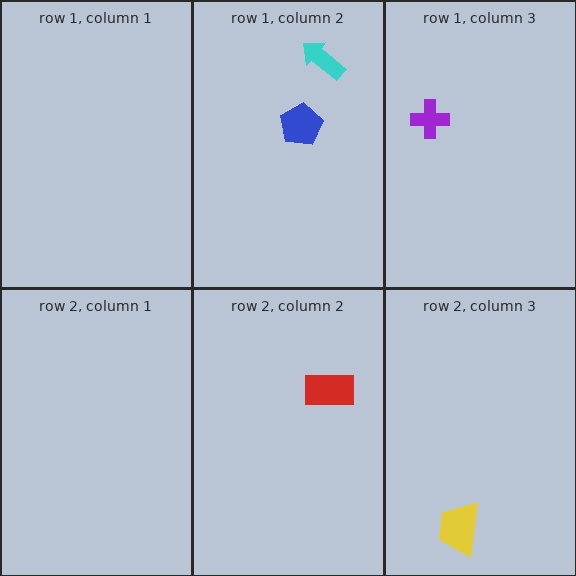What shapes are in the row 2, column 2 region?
The red rectangle.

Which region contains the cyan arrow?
The row 1, column 2 region.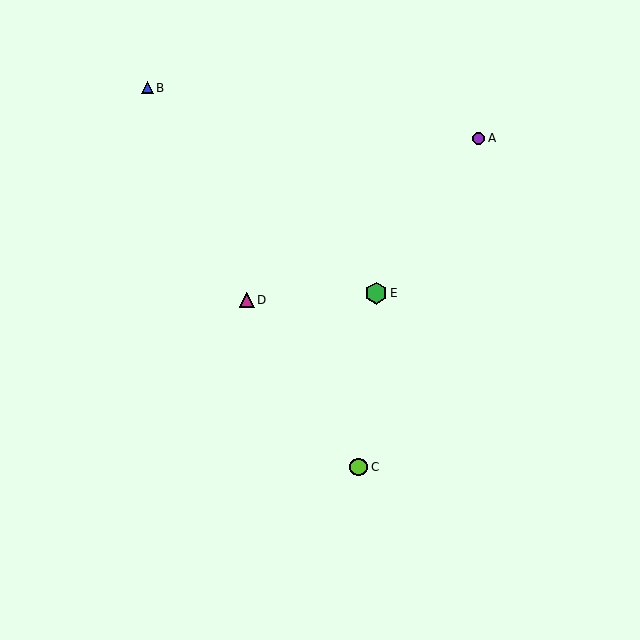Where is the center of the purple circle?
The center of the purple circle is at (478, 138).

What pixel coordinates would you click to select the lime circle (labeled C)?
Click at (359, 467) to select the lime circle C.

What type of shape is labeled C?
Shape C is a lime circle.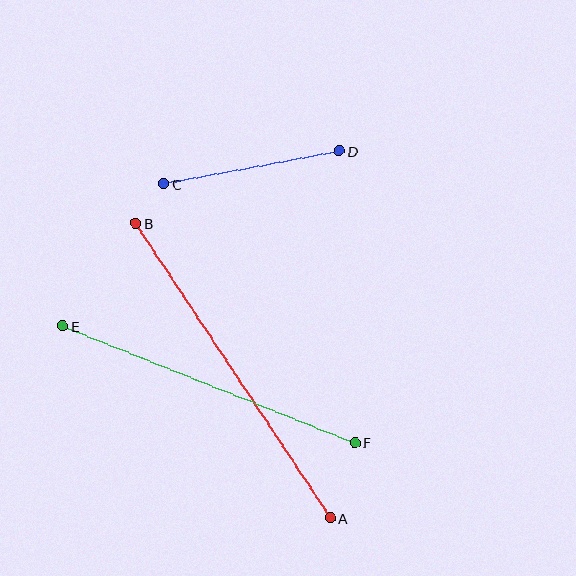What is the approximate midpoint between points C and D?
The midpoint is at approximately (251, 168) pixels.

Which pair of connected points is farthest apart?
Points A and B are farthest apart.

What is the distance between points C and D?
The distance is approximately 179 pixels.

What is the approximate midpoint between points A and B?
The midpoint is at approximately (233, 371) pixels.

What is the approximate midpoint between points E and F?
The midpoint is at approximately (209, 384) pixels.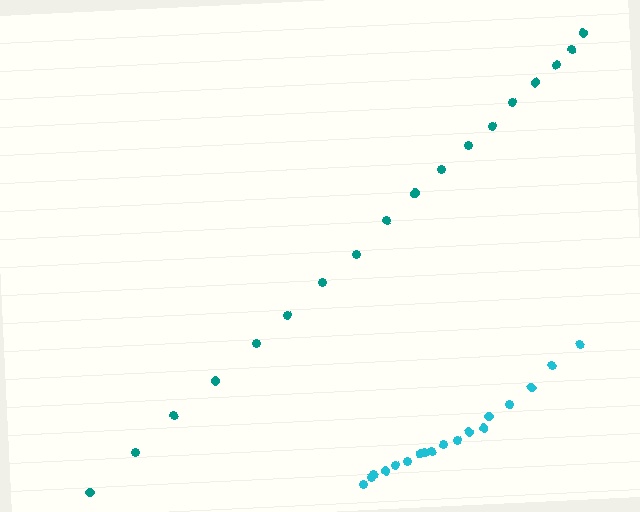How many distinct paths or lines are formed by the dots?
There are 2 distinct paths.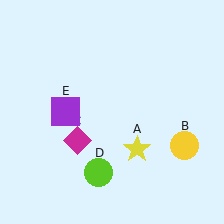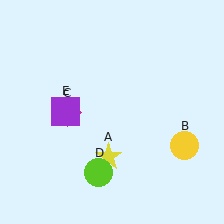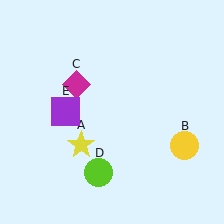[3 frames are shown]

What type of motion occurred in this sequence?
The yellow star (object A), magenta diamond (object C) rotated clockwise around the center of the scene.